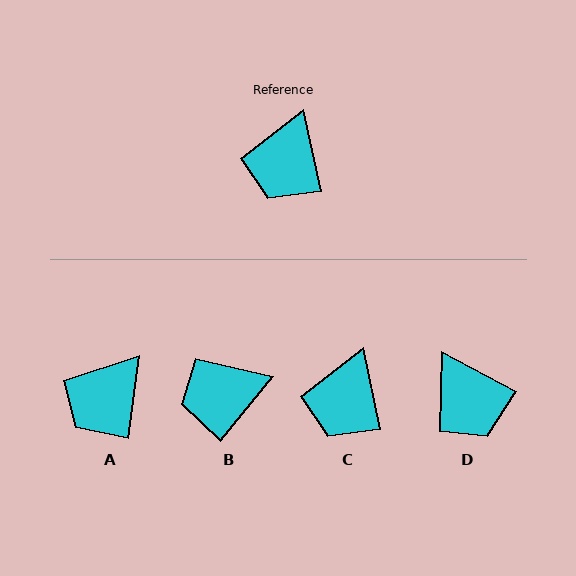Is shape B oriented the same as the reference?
No, it is off by about 51 degrees.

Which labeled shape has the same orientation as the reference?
C.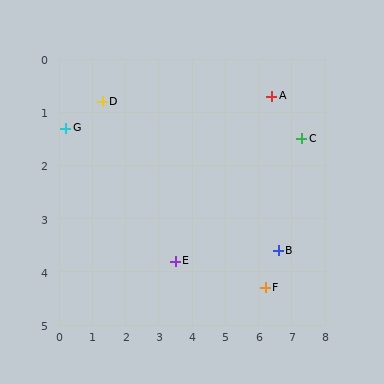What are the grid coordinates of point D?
Point D is at approximately (1.3, 0.8).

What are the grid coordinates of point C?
Point C is at approximately (7.3, 1.5).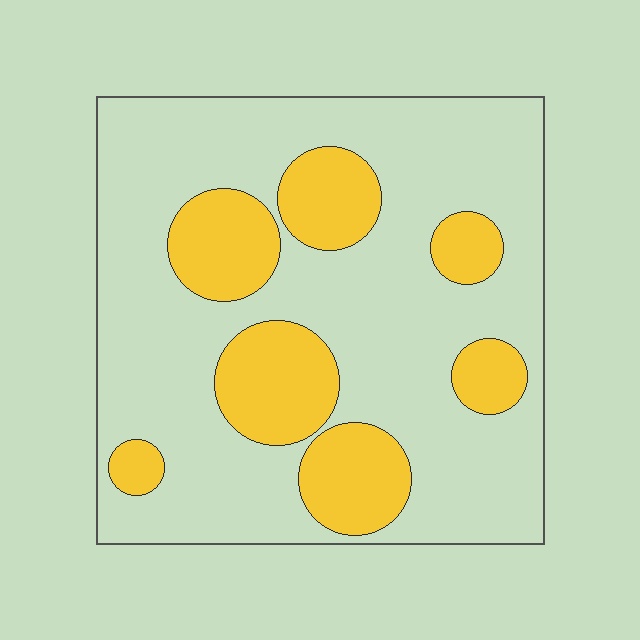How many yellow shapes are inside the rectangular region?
7.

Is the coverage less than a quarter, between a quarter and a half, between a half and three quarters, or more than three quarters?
Between a quarter and a half.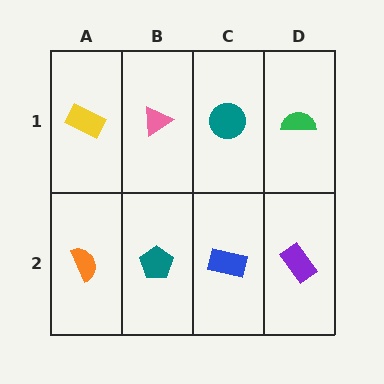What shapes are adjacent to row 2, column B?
A pink triangle (row 1, column B), an orange semicircle (row 2, column A), a blue rectangle (row 2, column C).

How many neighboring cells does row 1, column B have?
3.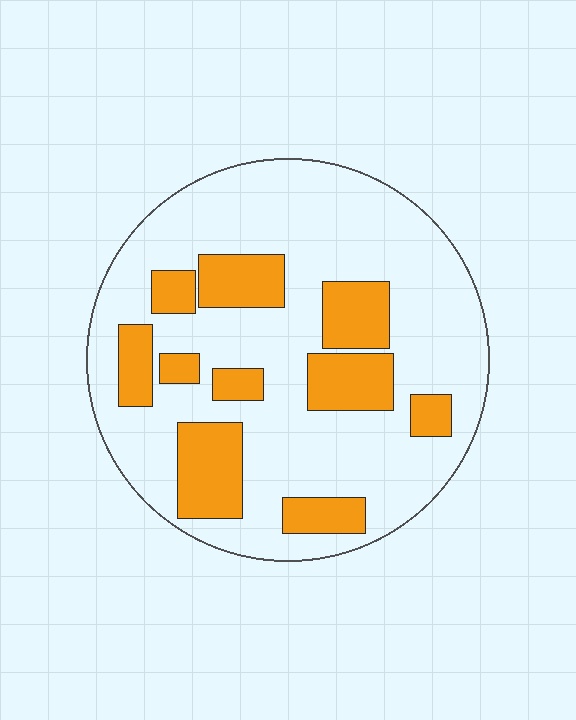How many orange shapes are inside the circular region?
10.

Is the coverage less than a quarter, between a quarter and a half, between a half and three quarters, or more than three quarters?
Between a quarter and a half.